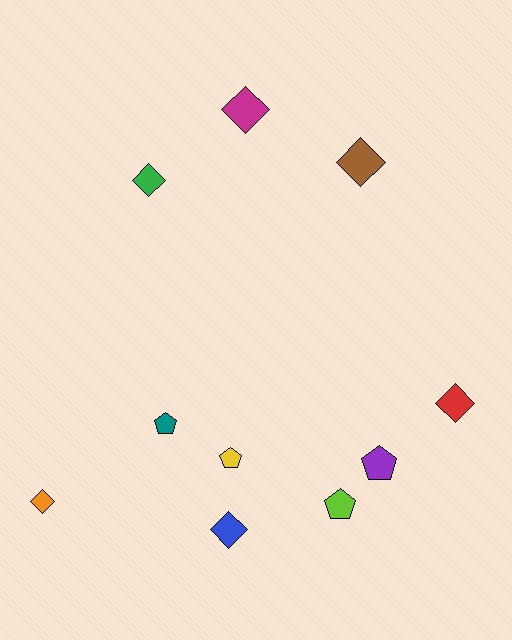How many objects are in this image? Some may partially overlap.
There are 10 objects.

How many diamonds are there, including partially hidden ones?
There are 6 diamonds.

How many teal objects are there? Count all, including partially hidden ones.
There is 1 teal object.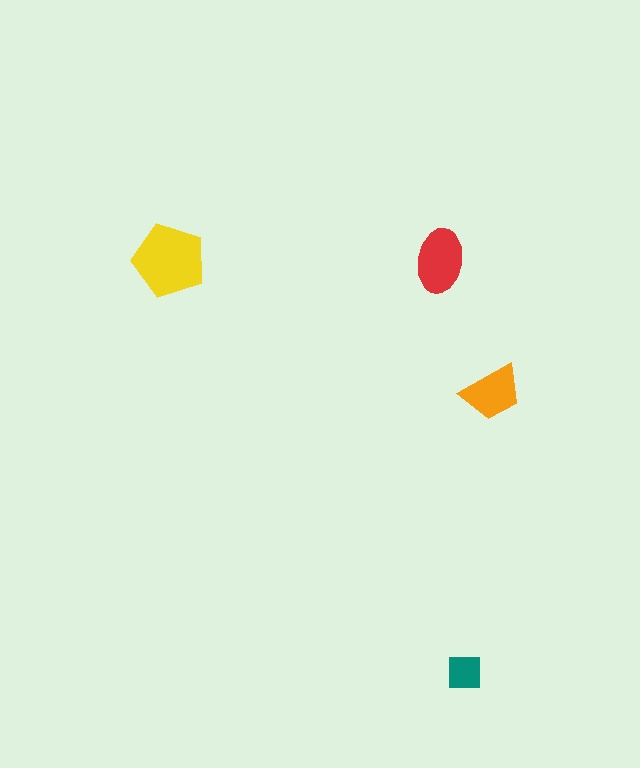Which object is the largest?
The yellow pentagon.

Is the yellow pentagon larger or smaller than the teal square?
Larger.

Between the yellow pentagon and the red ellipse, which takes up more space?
The yellow pentagon.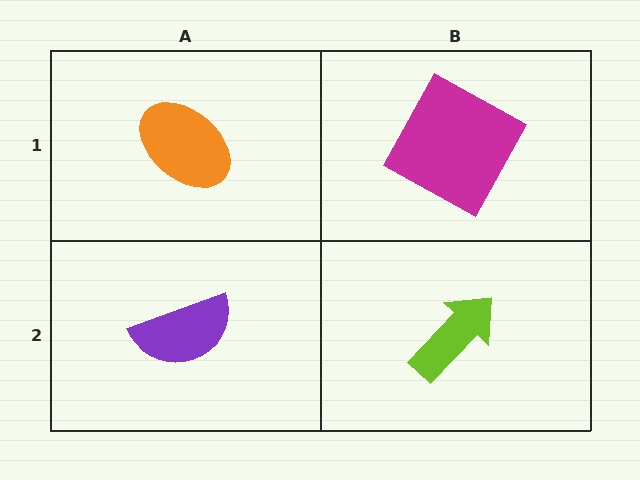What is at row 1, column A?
An orange ellipse.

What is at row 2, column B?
A lime arrow.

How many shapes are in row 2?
2 shapes.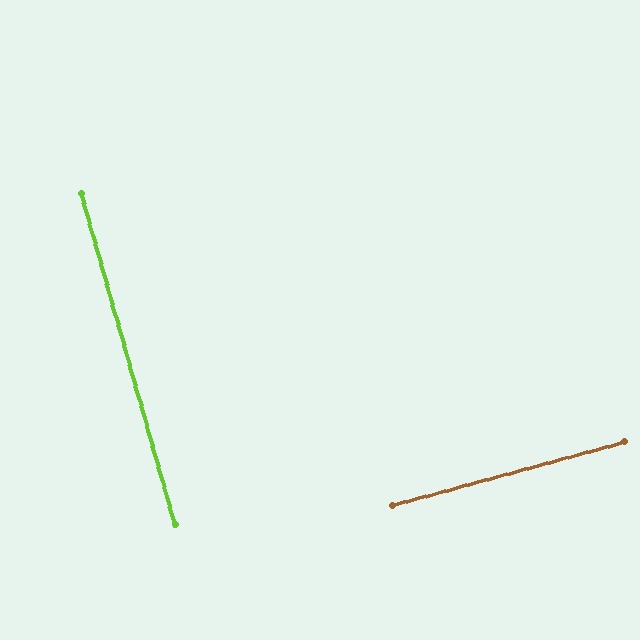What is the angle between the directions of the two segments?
Approximately 90 degrees.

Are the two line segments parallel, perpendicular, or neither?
Perpendicular — they meet at approximately 90°.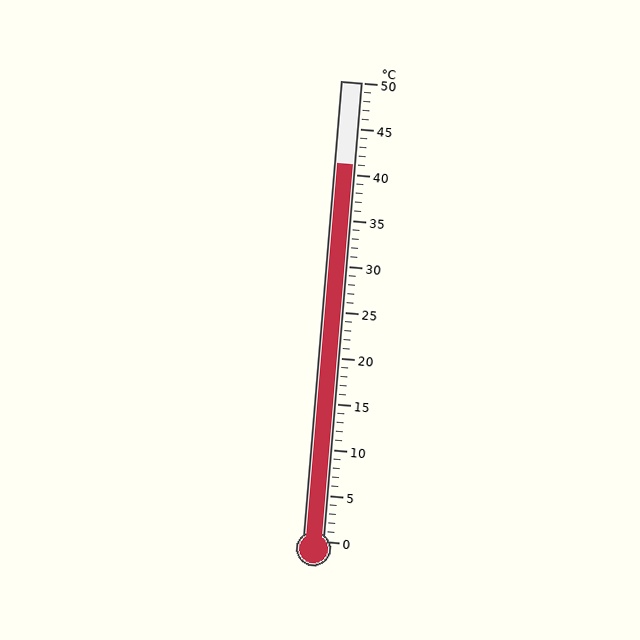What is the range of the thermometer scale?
The thermometer scale ranges from 0°C to 50°C.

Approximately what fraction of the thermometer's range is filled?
The thermometer is filled to approximately 80% of its range.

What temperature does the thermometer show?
The thermometer shows approximately 41°C.